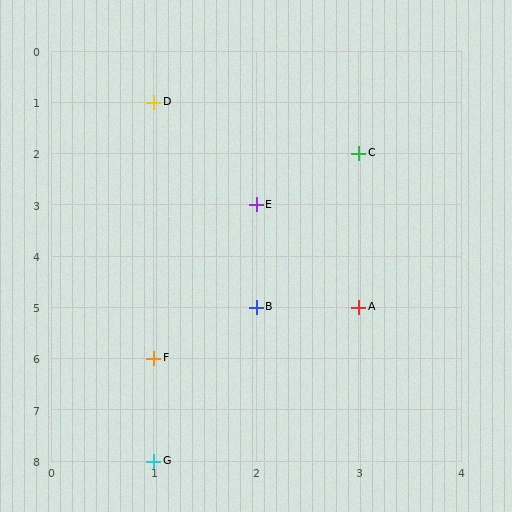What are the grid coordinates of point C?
Point C is at grid coordinates (3, 2).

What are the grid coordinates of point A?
Point A is at grid coordinates (3, 5).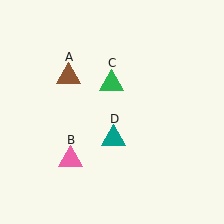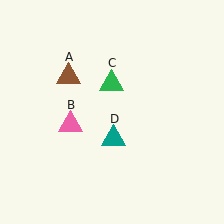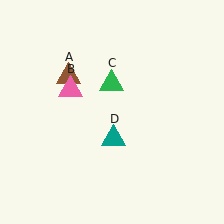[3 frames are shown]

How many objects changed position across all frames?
1 object changed position: pink triangle (object B).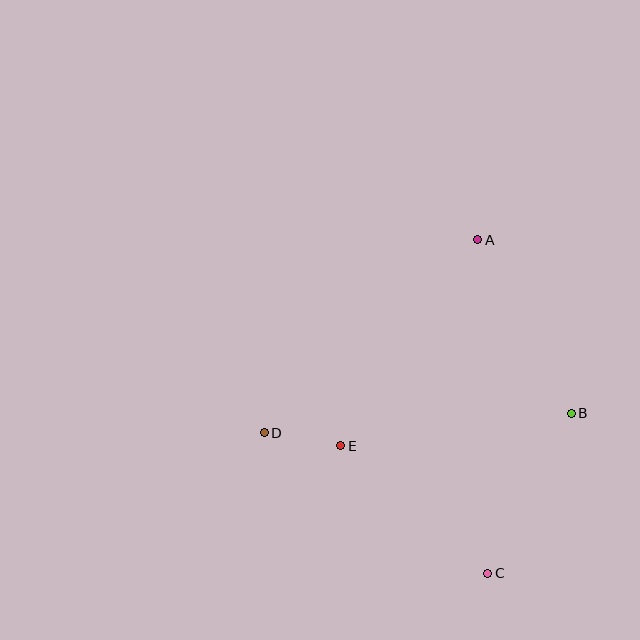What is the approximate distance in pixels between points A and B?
The distance between A and B is approximately 197 pixels.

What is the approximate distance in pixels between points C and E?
The distance between C and E is approximately 195 pixels.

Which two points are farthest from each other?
Points A and C are farthest from each other.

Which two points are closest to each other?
Points D and E are closest to each other.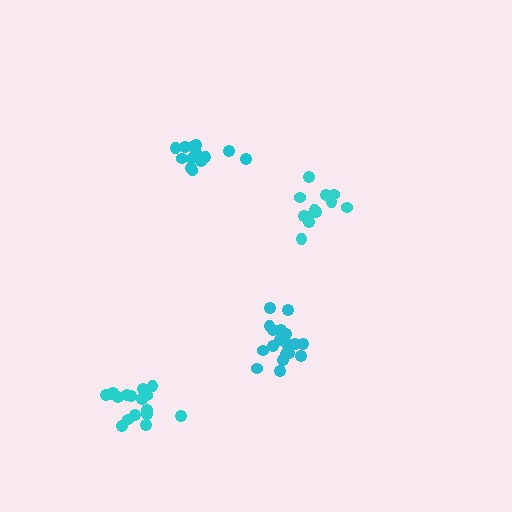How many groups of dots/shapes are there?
There are 4 groups.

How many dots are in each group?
Group 1: 13 dots, Group 2: 18 dots, Group 3: 12 dots, Group 4: 17 dots (60 total).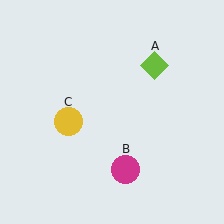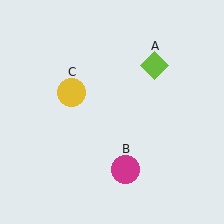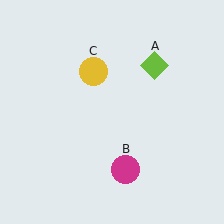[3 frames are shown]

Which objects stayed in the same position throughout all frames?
Lime diamond (object A) and magenta circle (object B) remained stationary.